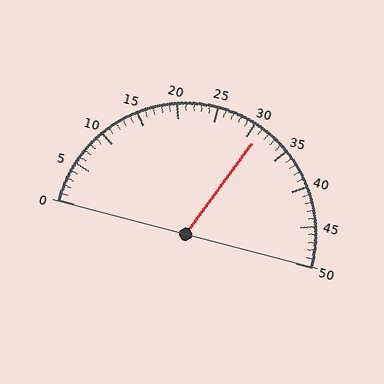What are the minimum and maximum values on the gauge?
The gauge ranges from 0 to 50.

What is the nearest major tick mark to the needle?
The nearest major tick mark is 30.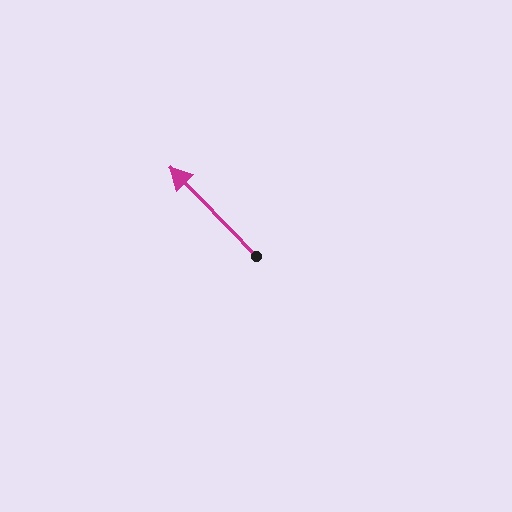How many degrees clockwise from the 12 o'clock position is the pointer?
Approximately 316 degrees.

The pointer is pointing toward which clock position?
Roughly 11 o'clock.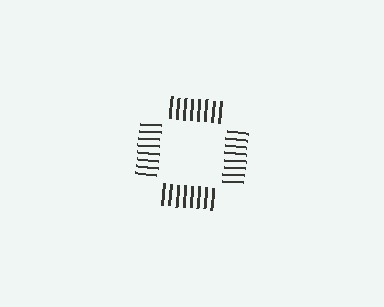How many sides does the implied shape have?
4 sides — the line-ends trace a square.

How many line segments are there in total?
32 — 8 along each of the 4 edges.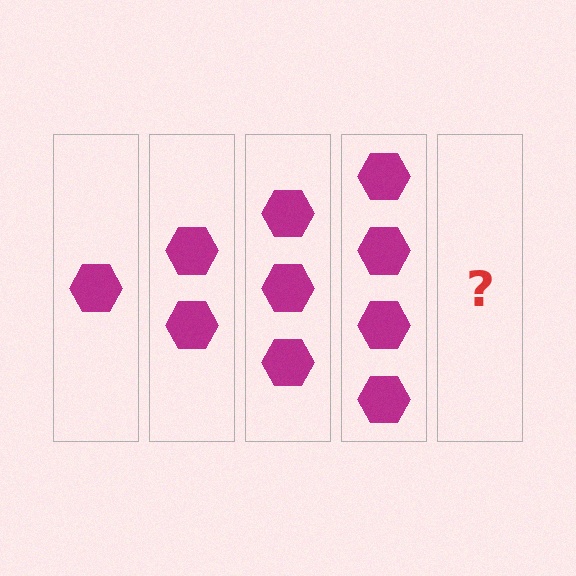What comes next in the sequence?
The next element should be 5 hexagons.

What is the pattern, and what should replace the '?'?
The pattern is that each step adds one more hexagon. The '?' should be 5 hexagons.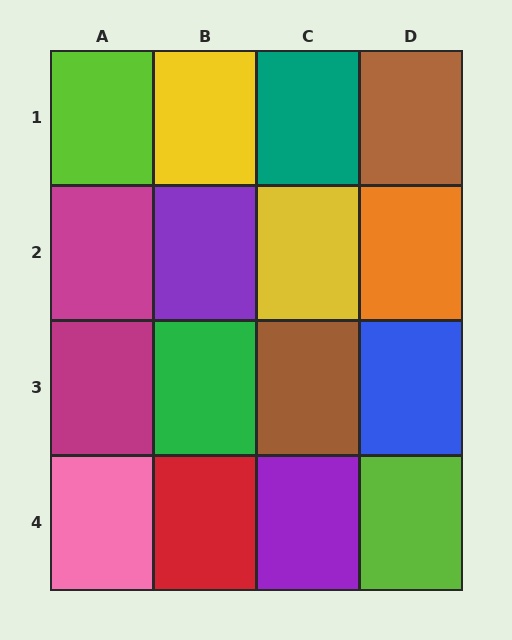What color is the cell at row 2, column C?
Yellow.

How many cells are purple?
2 cells are purple.